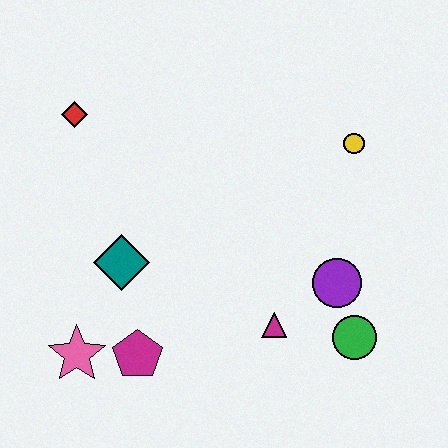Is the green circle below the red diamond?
Yes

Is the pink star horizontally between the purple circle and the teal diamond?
No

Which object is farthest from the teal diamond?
The yellow circle is farthest from the teal diamond.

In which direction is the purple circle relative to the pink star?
The purple circle is to the right of the pink star.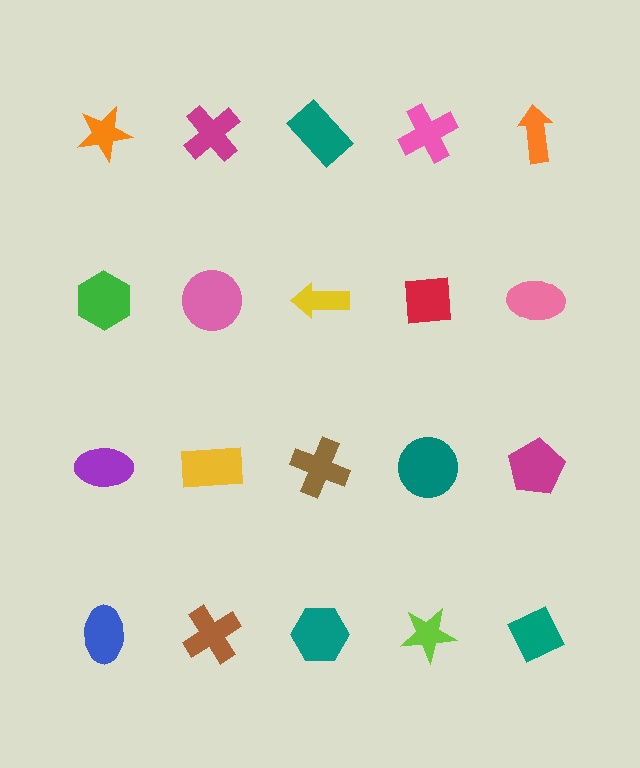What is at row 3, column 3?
A brown cross.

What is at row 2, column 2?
A pink circle.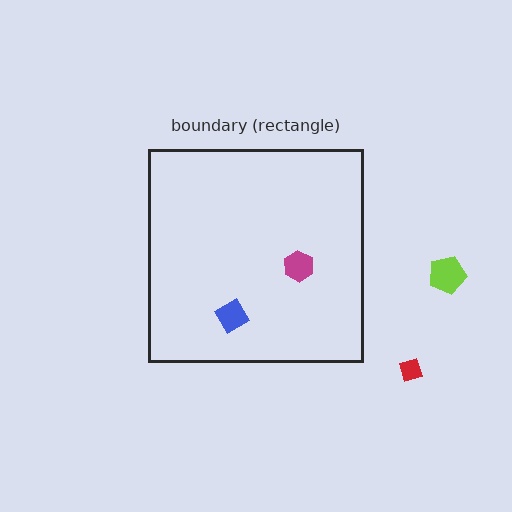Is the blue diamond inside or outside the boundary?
Inside.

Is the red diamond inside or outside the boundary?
Outside.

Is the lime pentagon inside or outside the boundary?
Outside.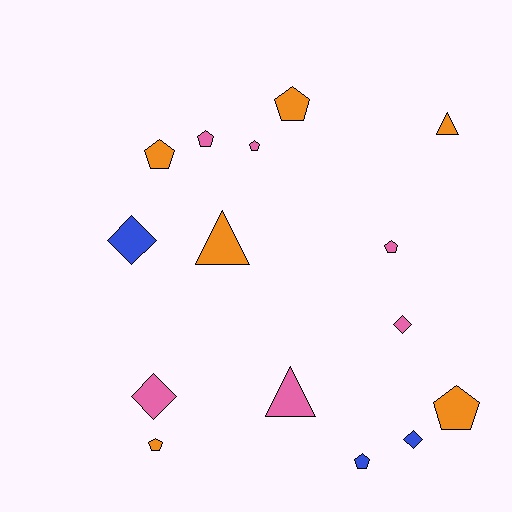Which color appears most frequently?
Pink, with 6 objects.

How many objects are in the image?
There are 15 objects.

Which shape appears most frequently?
Pentagon, with 8 objects.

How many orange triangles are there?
There are 2 orange triangles.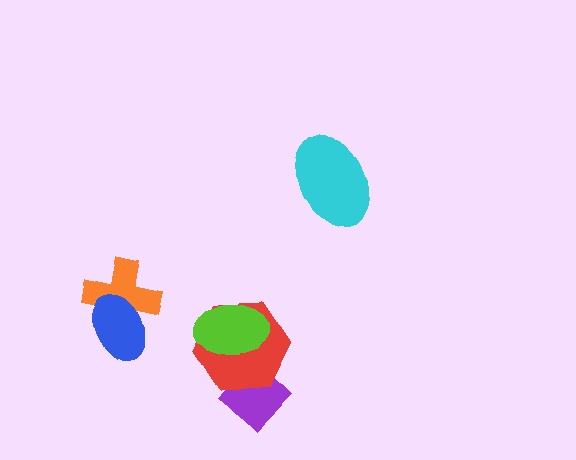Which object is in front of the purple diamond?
The red hexagon is in front of the purple diamond.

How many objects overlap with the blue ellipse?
1 object overlaps with the blue ellipse.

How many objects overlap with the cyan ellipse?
0 objects overlap with the cyan ellipse.